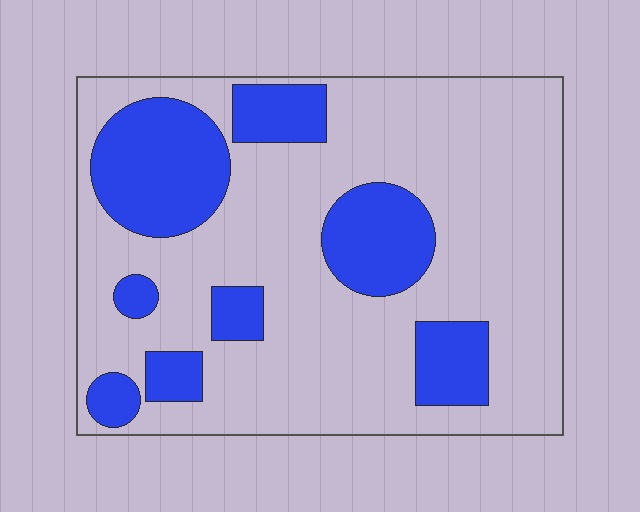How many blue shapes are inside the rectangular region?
8.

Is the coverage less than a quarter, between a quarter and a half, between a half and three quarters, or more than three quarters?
Between a quarter and a half.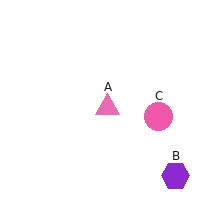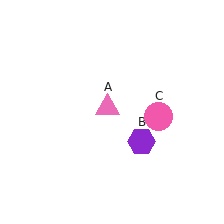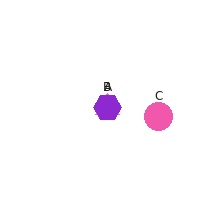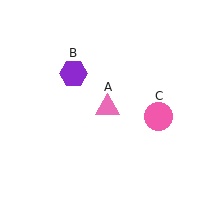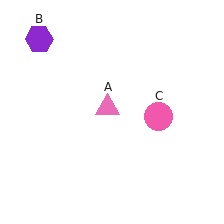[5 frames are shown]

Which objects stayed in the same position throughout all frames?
Pink triangle (object A) and pink circle (object C) remained stationary.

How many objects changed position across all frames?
1 object changed position: purple hexagon (object B).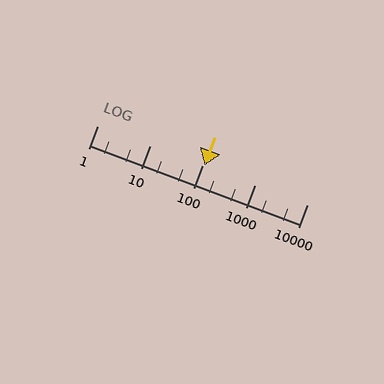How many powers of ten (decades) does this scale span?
The scale spans 4 decades, from 1 to 10000.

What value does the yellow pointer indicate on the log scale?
The pointer indicates approximately 110.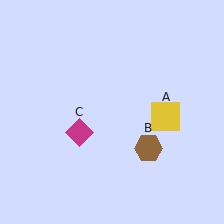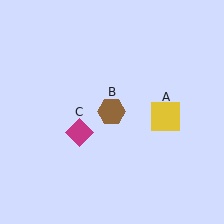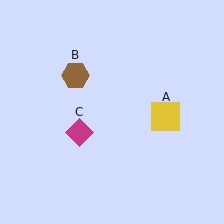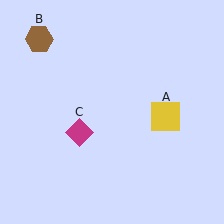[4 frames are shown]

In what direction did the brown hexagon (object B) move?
The brown hexagon (object B) moved up and to the left.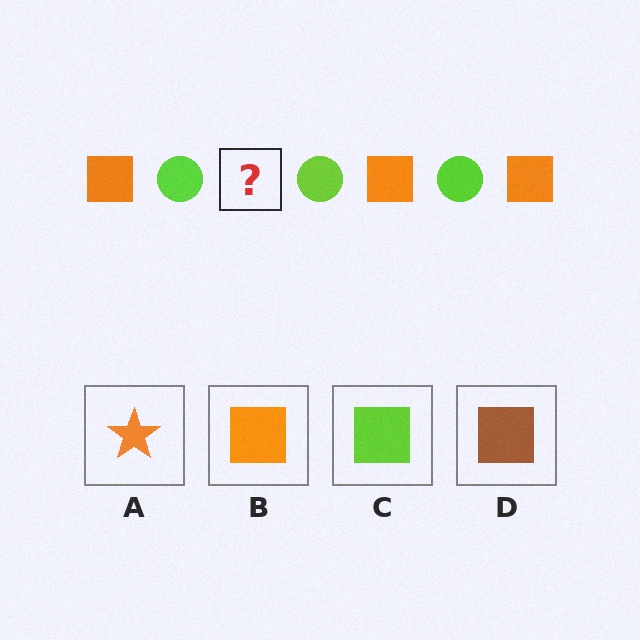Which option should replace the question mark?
Option B.